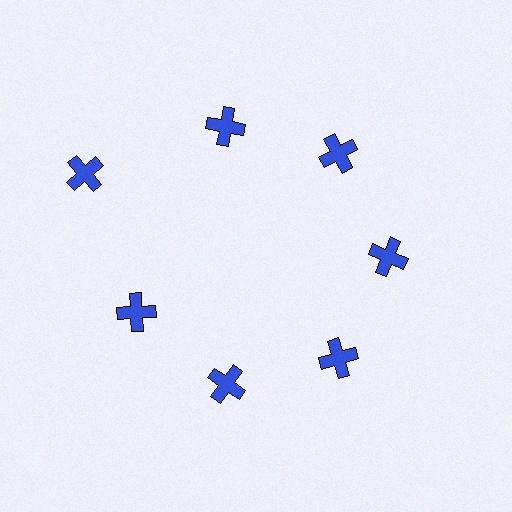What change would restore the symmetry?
The symmetry would be restored by moving it inward, back onto the ring so that all 7 crosses sit at equal angles and equal distance from the center.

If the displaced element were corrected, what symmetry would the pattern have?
It would have 7-fold rotational symmetry — the pattern would map onto itself every 51 degrees.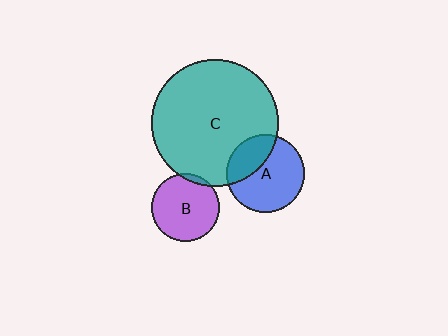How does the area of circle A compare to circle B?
Approximately 1.3 times.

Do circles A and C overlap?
Yes.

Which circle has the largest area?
Circle C (teal).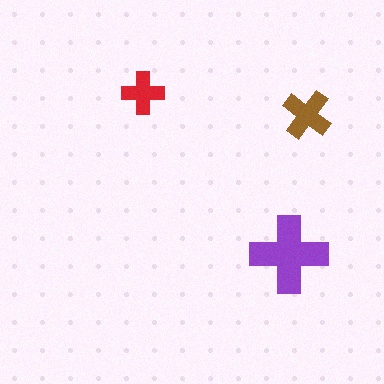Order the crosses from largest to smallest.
the purple one, the brown one, the red one.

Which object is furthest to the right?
The brown cross is rightmost.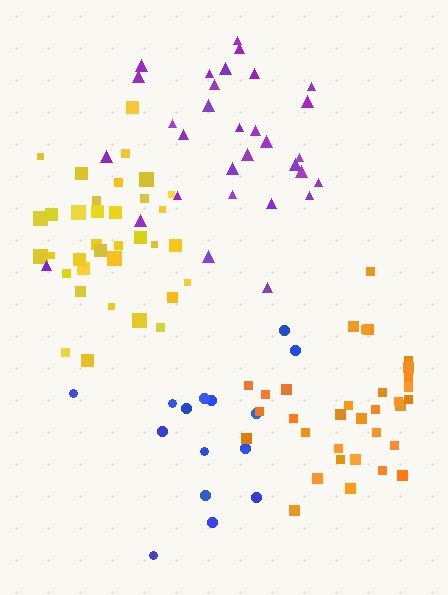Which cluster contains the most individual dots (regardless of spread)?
Yellow (35).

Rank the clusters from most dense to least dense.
yellow, purple, orange, blue.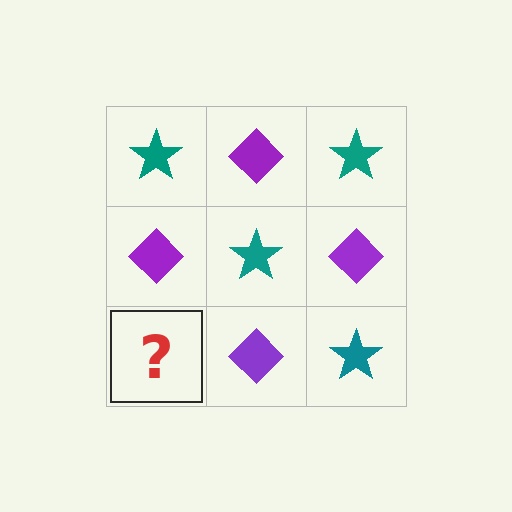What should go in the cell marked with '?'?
The missing cell should contain a teal star.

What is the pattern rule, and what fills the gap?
The rule is that it alternates teal star and purple diamond in a checkerboard pattern. The gap should be filled with a teal star.